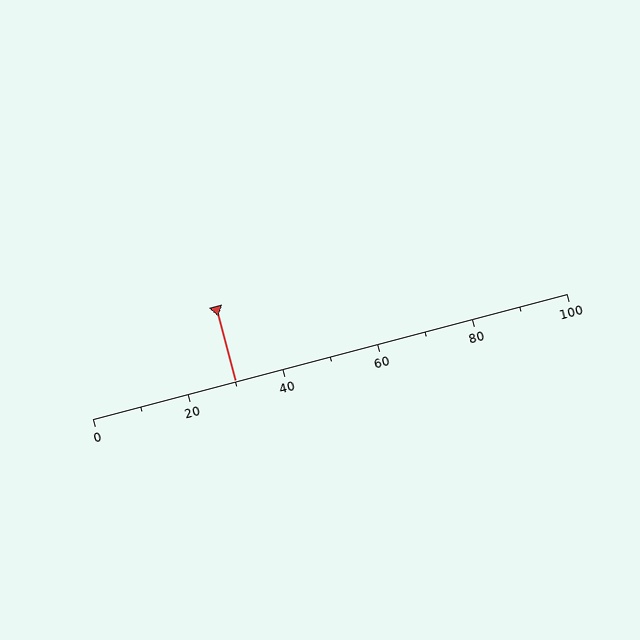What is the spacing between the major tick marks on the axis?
The major ticks are spaced 20 apart.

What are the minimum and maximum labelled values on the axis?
The axis runs from 0 to 100.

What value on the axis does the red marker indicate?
The marker indicates approximately 30.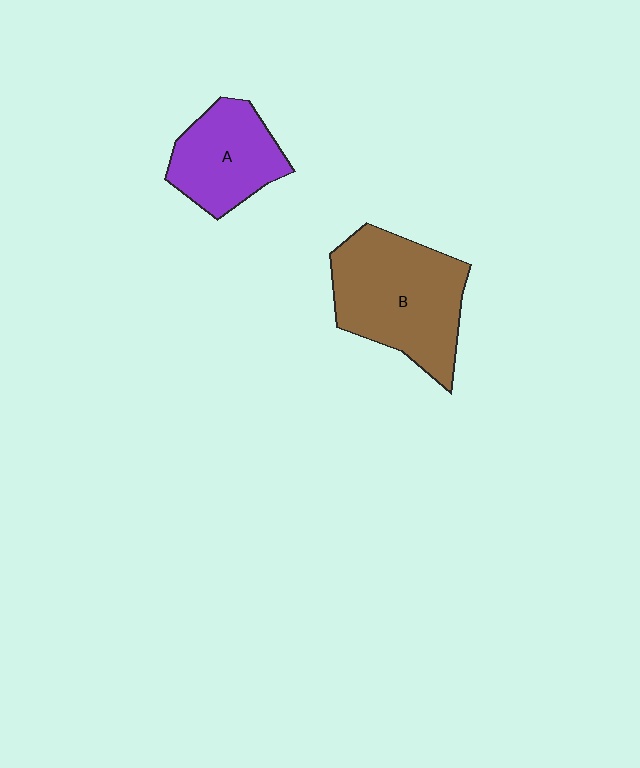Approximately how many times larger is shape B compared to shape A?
Approximately 1.5 times.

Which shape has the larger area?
Shape B (brown).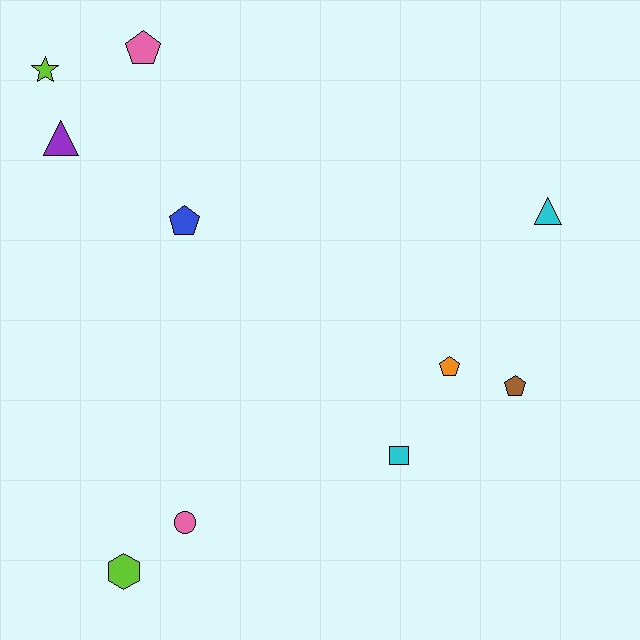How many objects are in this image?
There are 10 objects.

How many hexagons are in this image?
There is 1 hexagon.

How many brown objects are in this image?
There is 1 brown object.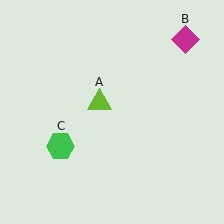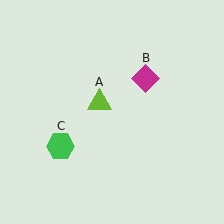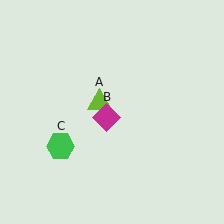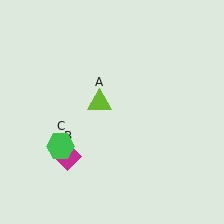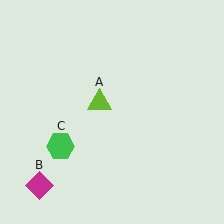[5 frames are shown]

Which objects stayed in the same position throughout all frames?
Lime triangle (object A) and green hexagon (object C) remained stationary.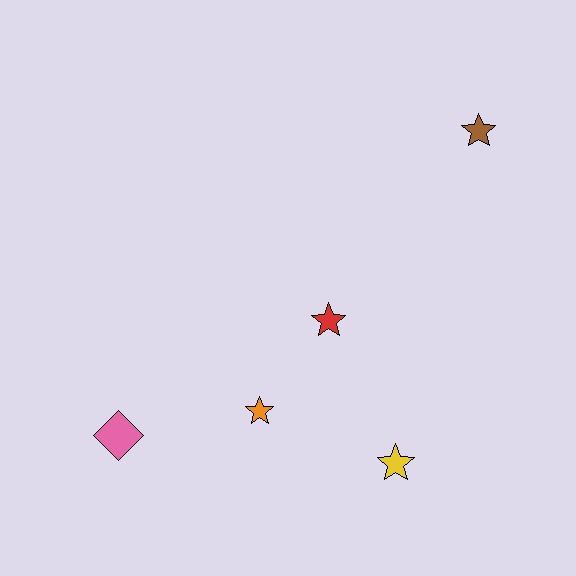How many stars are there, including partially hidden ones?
There are 4 stars.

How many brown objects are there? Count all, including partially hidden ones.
There is 1 brown object.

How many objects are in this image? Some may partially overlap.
There are 5 objects.